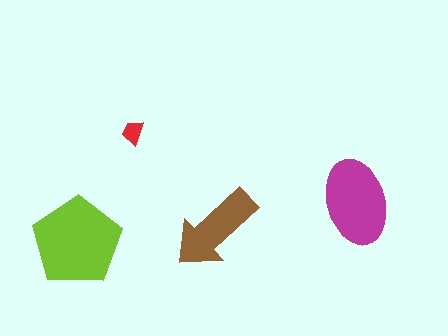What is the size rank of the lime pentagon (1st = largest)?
1st.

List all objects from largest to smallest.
The lime pentagon, the magenta ellipse, the brown arrow, the red trapezoid.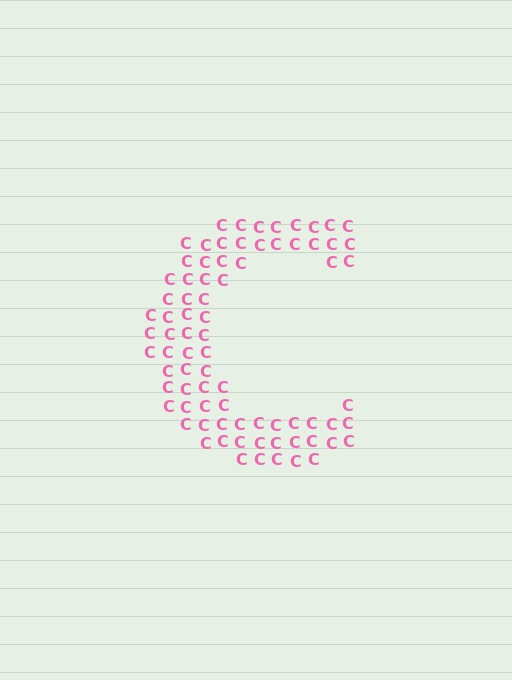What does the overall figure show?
The overall figure shows the letter C.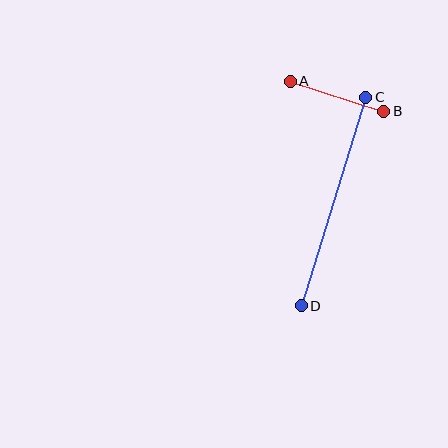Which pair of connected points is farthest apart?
Points C and D are farthest apart.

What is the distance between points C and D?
The distance is approximately 218 pixels.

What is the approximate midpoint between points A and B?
The midpoint is at approximately (337, 96) pixels.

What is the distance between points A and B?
The distance is approximately 99 pixels.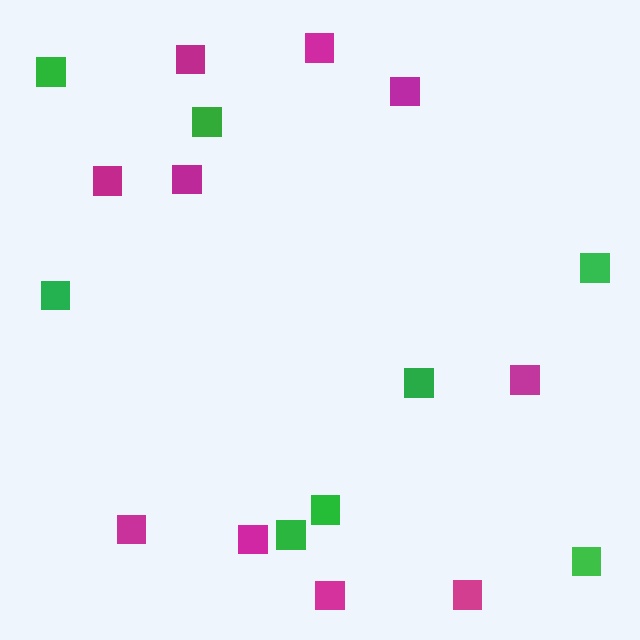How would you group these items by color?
There are 2 groups: one group of green squares (8) and one group of magenta squares (10).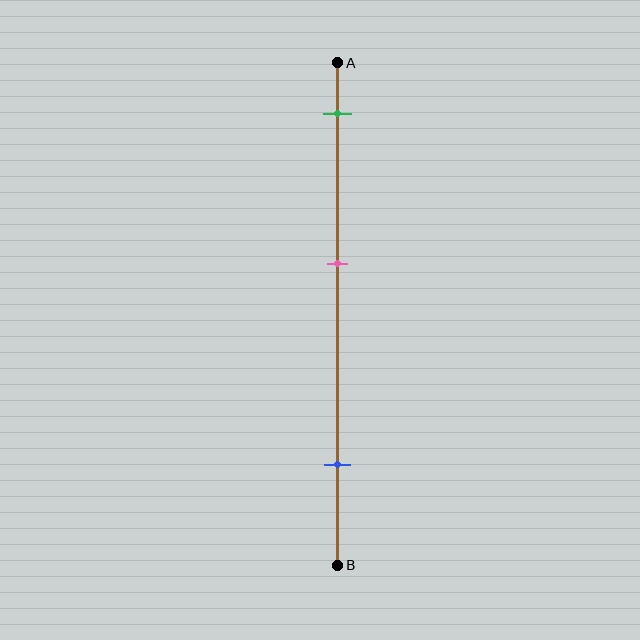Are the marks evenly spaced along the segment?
Yes, the marks are approximately evenly spaced.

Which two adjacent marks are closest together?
The green and pink marks are the closest adjacent pair.